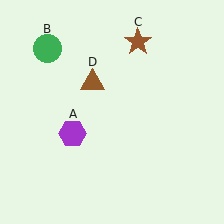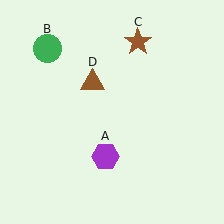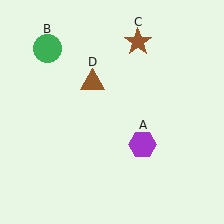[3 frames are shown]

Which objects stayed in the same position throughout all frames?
Green circle (object B) and brown star (object C) and brown triangle (object D) remained stationary.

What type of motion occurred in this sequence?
The purple hexagon (object A) rotated counterclockwise around the center of the scene.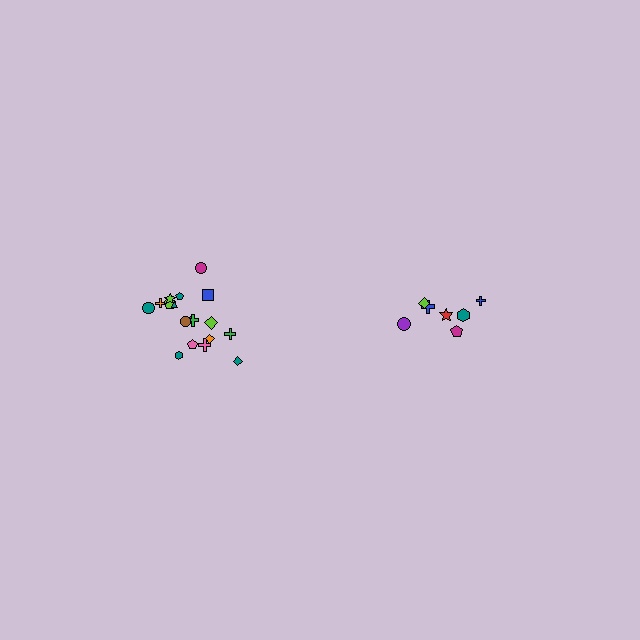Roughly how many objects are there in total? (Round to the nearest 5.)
Roughly 25 objects in total.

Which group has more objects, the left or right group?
The left group.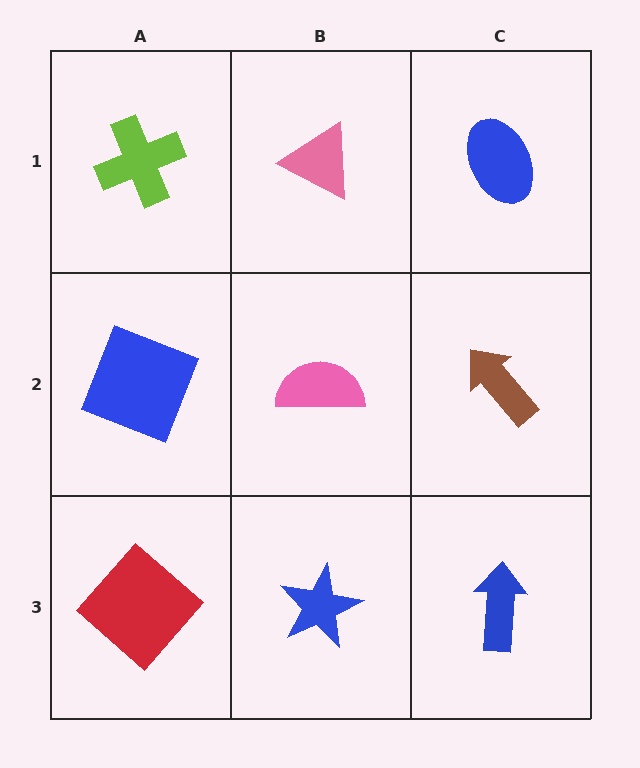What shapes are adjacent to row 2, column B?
A pink triangle (row 1, column B), a blue star (row 3, column B), a blue square (row 2, column A), a brown arrow (row 2, column C).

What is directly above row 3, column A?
A blue square.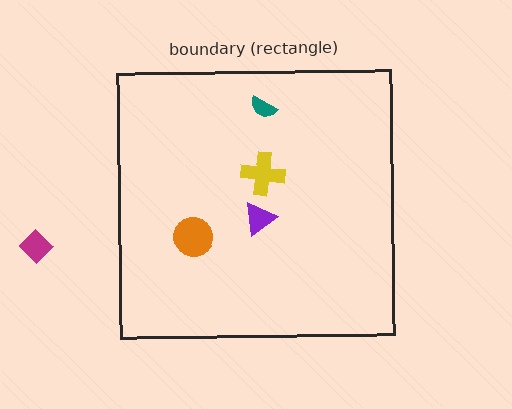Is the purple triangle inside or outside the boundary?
Inside.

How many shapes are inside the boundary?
4 inside, 1 outside.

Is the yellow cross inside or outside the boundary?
Inside.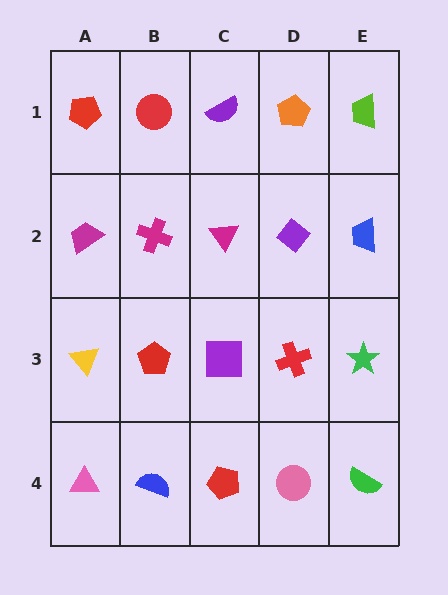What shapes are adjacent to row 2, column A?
A red pentagon (row 1, column A), a yellow triangle (row 3, column A), a magenta cross (row 2, column B).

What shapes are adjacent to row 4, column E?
A green star (row 3, column E), a pink circle (row 4, column D).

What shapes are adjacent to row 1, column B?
A magenta cross (row 2, column B), a red pentagon (row 1, column A), a purple semicircle (row 1, column C).